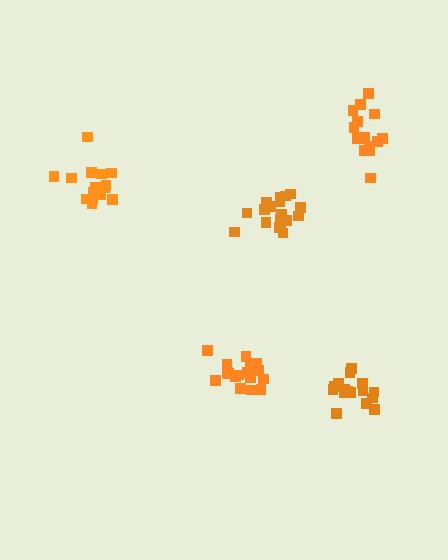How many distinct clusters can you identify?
There are 5 distinct clusters.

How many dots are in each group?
Group 1: 18 dots, Group 2: 18 dots, Group 3: 16 dots, Group 4: 16 dots, Group 5: 16 dots (84 total).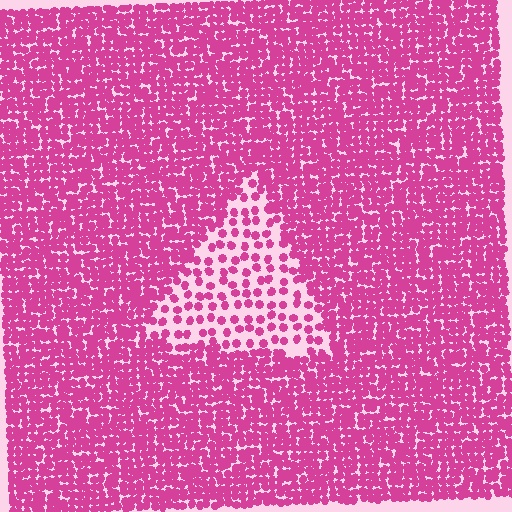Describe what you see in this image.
The image contains small magenta elements arranged at two different densities. A triangle-shaped region is visible where the elements are less densely packed than the surrounding area.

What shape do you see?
I see a triangle.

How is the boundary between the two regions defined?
The boundary is defined by a change in element density (approximately 2.6x ratio). All elements are the same color, size, and shape.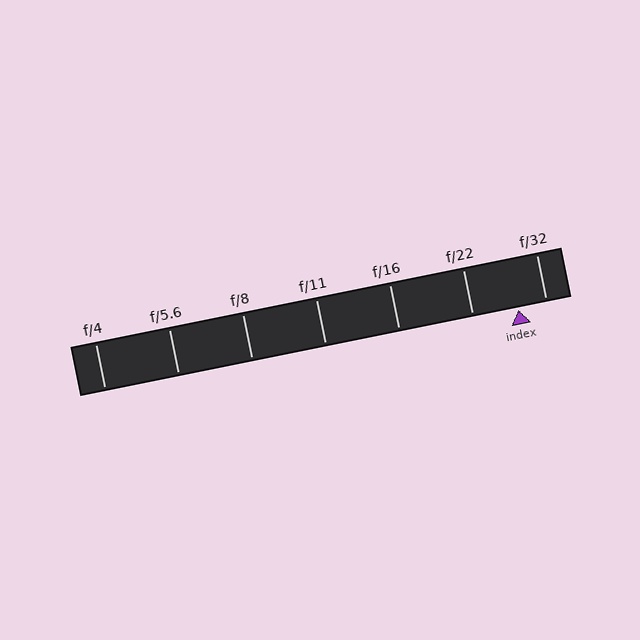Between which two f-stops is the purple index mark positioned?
The index mark is between f/22 and f/32.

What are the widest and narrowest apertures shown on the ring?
The widest aperture shown is f/4 and the narrowest is f/32.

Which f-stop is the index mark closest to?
The index mark is closest to f/32.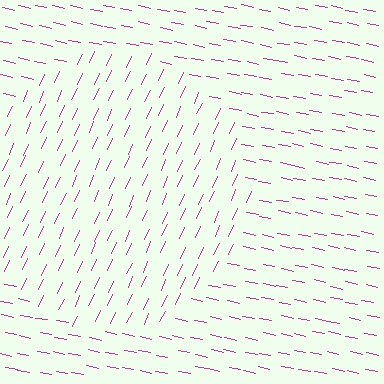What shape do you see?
I see a circle.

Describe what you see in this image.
The image is filled with small magenta line segments. A circle region in the image has lines oriented differently from the surrounding lines, creating a visible texture boundary.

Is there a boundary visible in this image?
Yes, there is a texture boundary formed by a change in line orientation.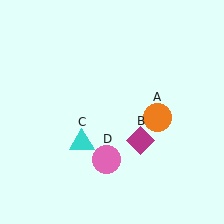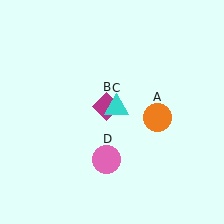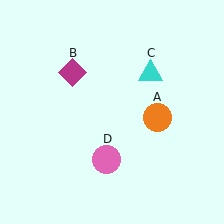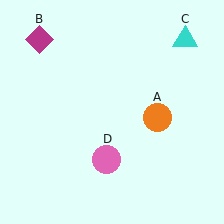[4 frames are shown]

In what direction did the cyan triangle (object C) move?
The cyan triangle (object C) moved up and to the right.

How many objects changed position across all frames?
2 objects changed position: magenta diamond (object B), cyan triangle (object C).